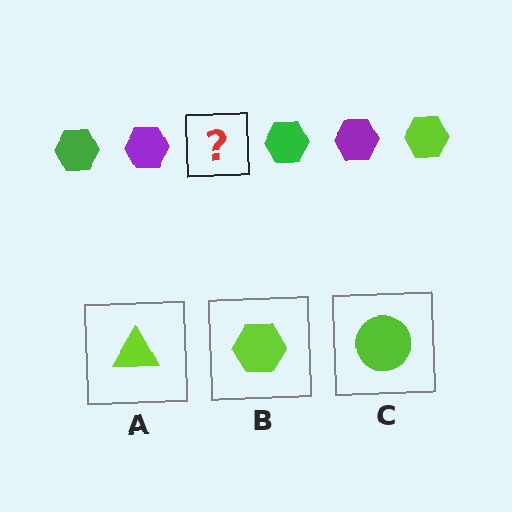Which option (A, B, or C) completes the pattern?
B.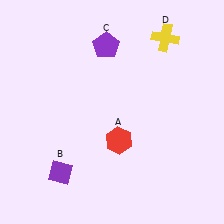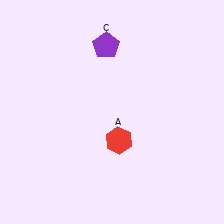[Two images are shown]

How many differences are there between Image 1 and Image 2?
There are 2 differences between the two images.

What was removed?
The purple diamond (B), the yellow cross (D) were removed in Image 2.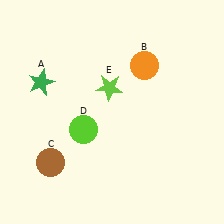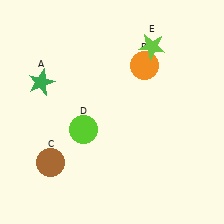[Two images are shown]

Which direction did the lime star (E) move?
The lime star (E) moved right.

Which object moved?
The lime star (E) moved right.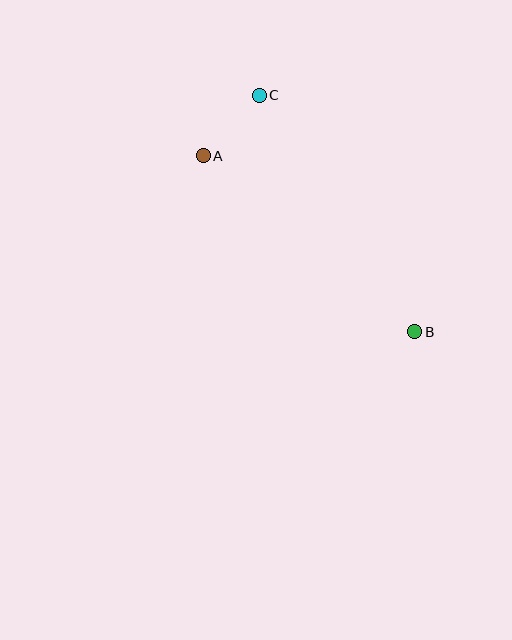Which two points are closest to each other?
Points A and C are closest to each other.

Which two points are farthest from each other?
Points B and C are farthest from each other.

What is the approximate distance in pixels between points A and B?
The distance between A and B is approximately 275 pixels.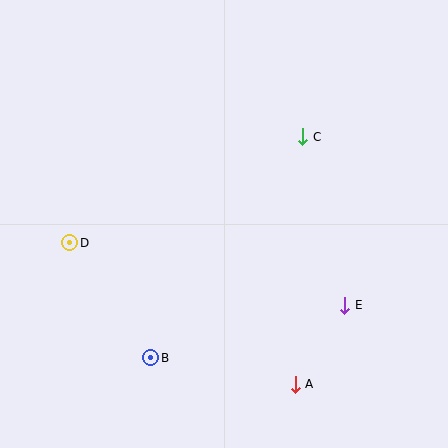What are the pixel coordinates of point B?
Point B is at (151, 358).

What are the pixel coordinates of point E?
Point E is at (345, 305).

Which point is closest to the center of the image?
Point C at (303, 137) is closest to the center.